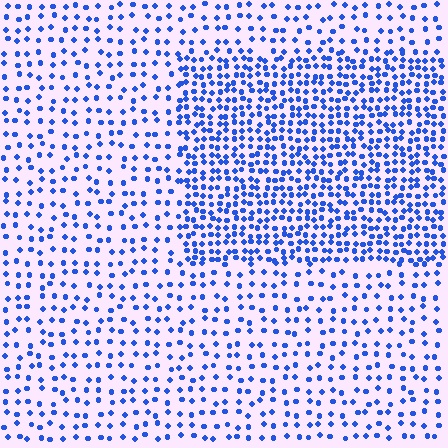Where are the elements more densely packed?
The elements are more densely packed inside the rectangle boundary.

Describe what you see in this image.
The image contains small blue elements arranged at two different densities. A rectangle-shaped region is visible where the elements are more densely packed than the surrounding area.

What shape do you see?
I see a rectangle.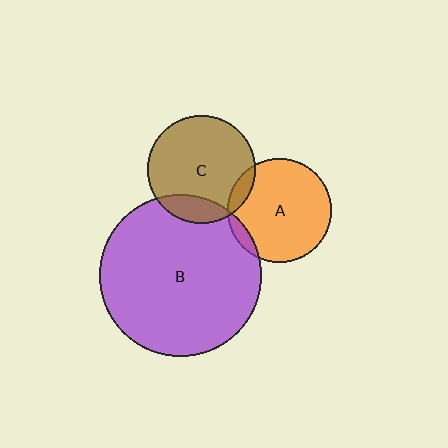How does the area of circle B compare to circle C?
Approximately 2.3 times.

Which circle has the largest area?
Circle B (purple).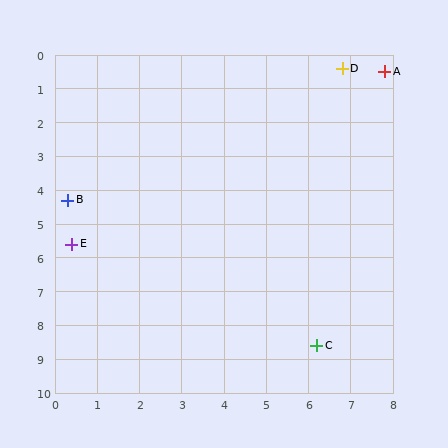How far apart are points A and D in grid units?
Points A and D are about 1.0 grid units apart.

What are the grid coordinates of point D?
Point D is at approximately (6.8, 0.4).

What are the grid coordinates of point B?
Point B is at approximately (0.3, 4.3).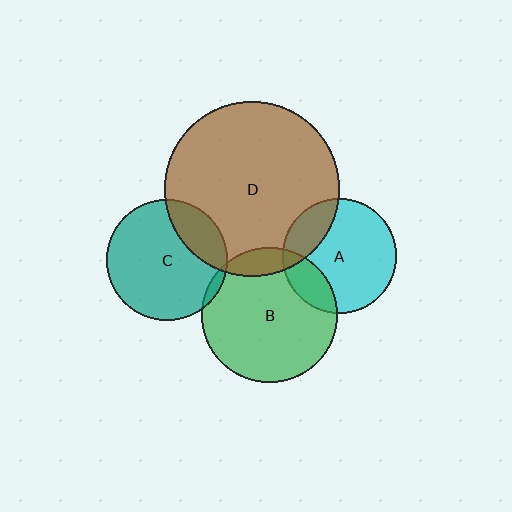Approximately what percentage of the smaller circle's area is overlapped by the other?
Approximately 20%.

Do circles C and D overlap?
Yes.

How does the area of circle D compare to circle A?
Approximately 2.3 times.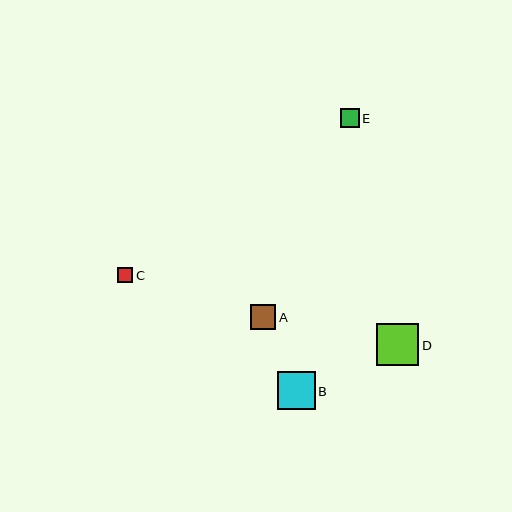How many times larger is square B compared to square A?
Square B is approximately 1.5 times the size of square A.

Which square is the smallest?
Square C is the smallest with a size of approximately 15 pixels.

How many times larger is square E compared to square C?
Square E is approximately 1.2 times the size of square C.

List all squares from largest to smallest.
From largest to smallest: D, B, A, E, C.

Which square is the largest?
Square D is the largest with a size of approximately 42 pixels.